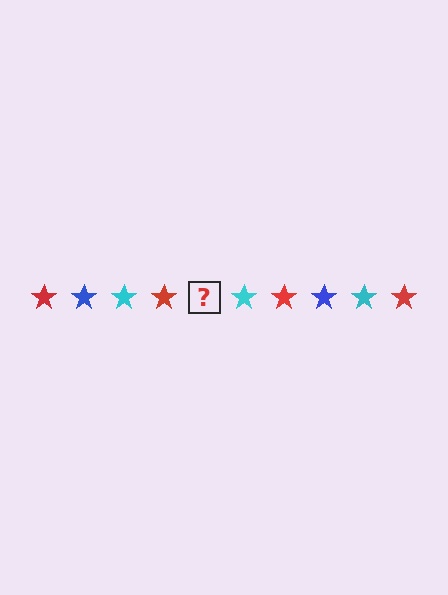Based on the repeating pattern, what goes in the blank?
The blank should be a blue star.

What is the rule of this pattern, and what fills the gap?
The rule is that the pattern cycles through red, blue, cyan stars. The gap should be filled with a blue star.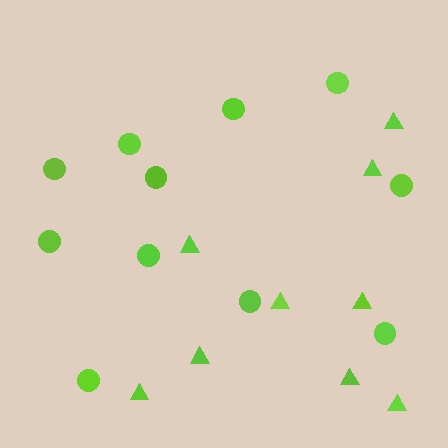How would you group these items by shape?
There are 2 groups: one group of circles (11) and one group of triangles (9).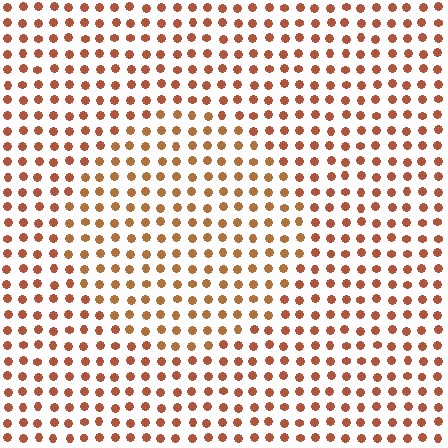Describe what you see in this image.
The image is filled with small brown elements in a uniform arrangement. A circle-shaped region is visible where the elements are tinted to a slightly different hue, forming a subtle color boundary.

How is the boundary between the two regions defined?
The boundary is defined purely by a slight shift in hue (about 16 degrees). Spacing, size, and orientation are identical on both sides.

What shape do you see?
I see a circle.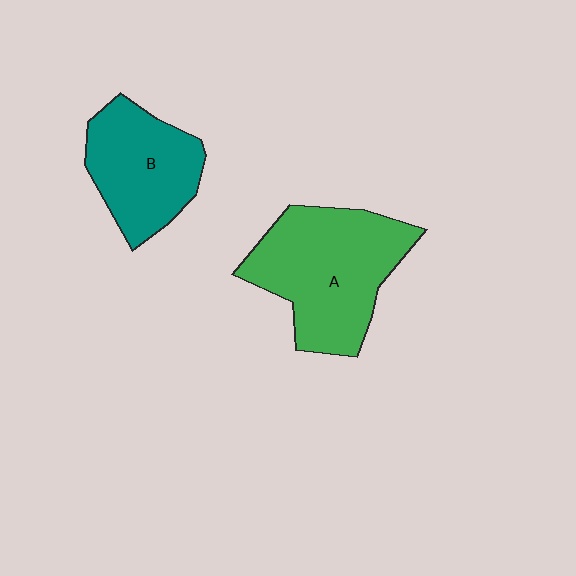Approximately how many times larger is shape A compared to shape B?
Approximately 1.4 times.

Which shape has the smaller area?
Shape B (teal).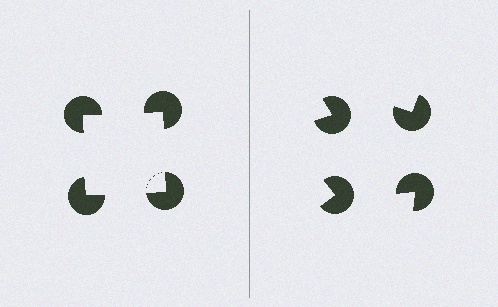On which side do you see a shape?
An illusory square appears on the left side. On the right side the wedge cuts are rotated, so no coherent shape forms.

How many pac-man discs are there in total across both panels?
8 — 4 on each side.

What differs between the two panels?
The pac-man discs are positioned identically on both sides; only the wedge orientations differ. On the left they align to a square; on the right they are misaligned.